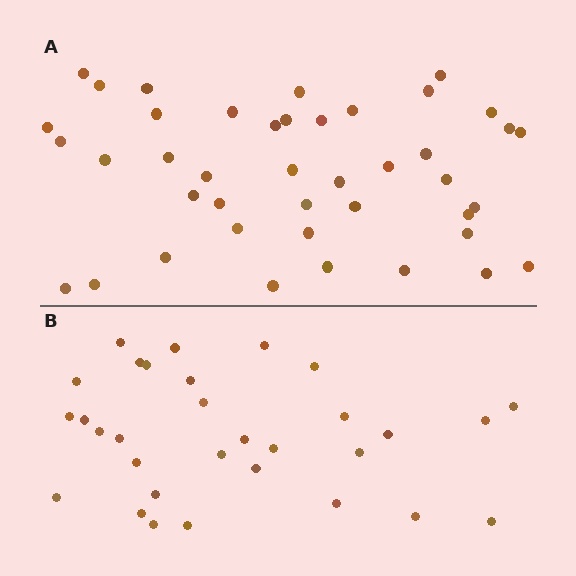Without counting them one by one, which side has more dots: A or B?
Region A (the top region) has more dots.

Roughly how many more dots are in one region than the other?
Region A has roughly 12 or so more dots than region B.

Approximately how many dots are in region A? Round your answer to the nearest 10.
About 40 dots. (The exact count is 42, which rounds to 40.)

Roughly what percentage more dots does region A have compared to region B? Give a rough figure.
About 35% more.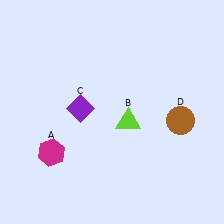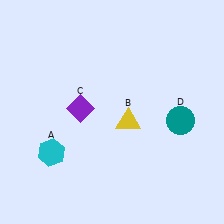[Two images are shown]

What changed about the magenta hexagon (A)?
In Image 1, A is magenta. In Image 2, it changed to cyan.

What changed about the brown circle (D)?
In Image 1, D is brown. In Image 2, it changed to teal.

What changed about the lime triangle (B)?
In Image 1, B is lime. In Image 2, it changed to yellow.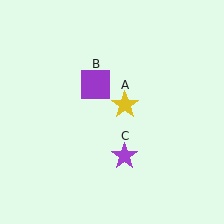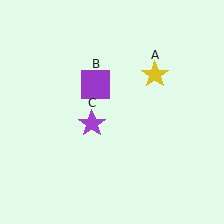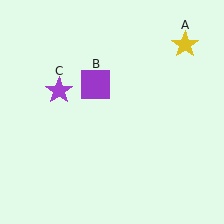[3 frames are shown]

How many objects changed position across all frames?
2 objects changed position: yellow star (object A), purple star (object C).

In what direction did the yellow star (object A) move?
The yellow star (object A) moved up and to the right.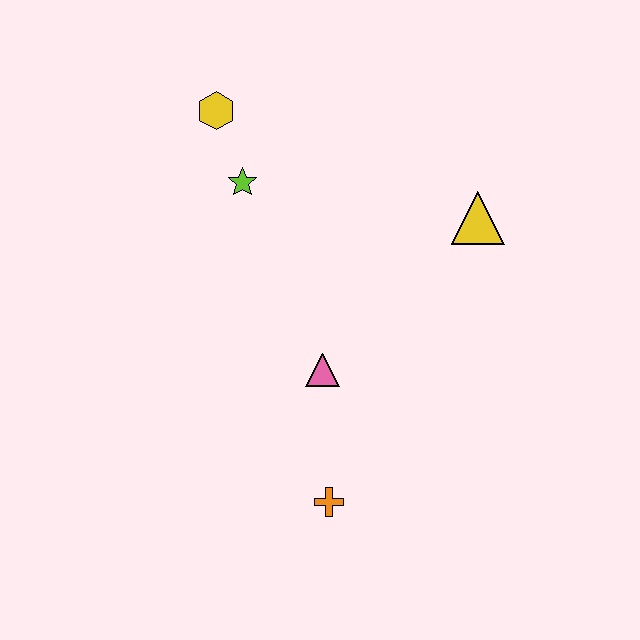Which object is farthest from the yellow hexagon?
The orange cross is farthest from the yellow hexagon.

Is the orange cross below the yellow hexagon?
Yes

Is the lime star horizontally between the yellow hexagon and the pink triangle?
Yes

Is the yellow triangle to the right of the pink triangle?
Yes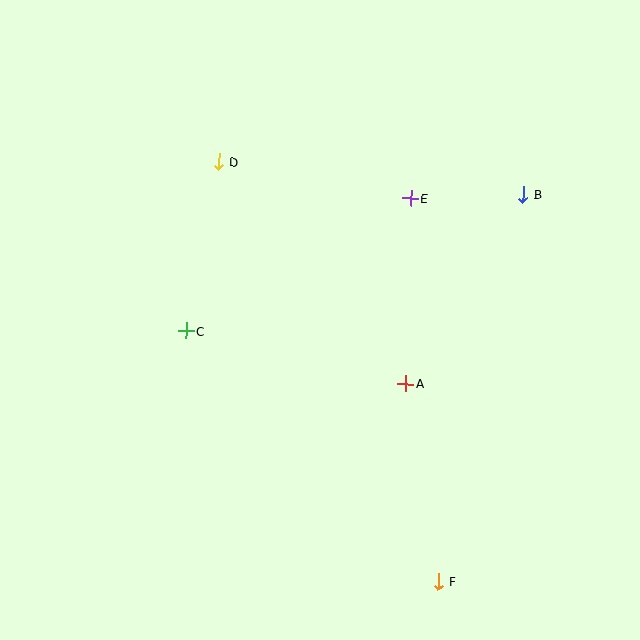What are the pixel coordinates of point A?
Point A is at (406, 383).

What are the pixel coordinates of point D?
Point D is at (219, 162).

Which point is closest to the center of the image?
Point A at (406, 383) is closest to the center.